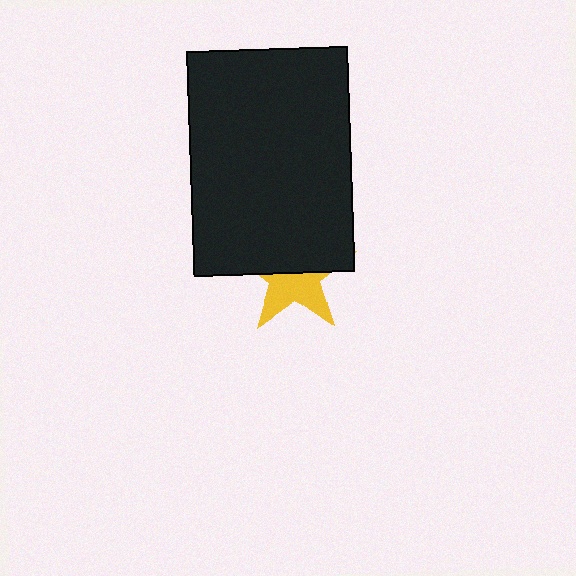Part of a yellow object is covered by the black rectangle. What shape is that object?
It is a star.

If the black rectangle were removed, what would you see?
You would see the complete yellow star.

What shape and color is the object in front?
The object in front is a black rectangle.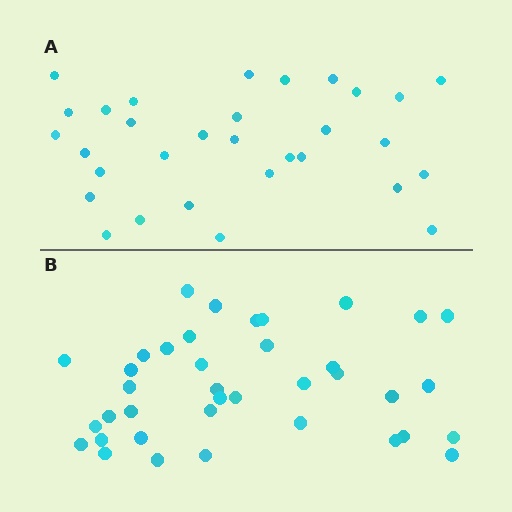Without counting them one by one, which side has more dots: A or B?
Region B (the bottom region) has more dots.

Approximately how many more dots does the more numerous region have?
Region B has roughly 8 or so more dots than region A.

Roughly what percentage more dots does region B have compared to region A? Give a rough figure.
About 25% more.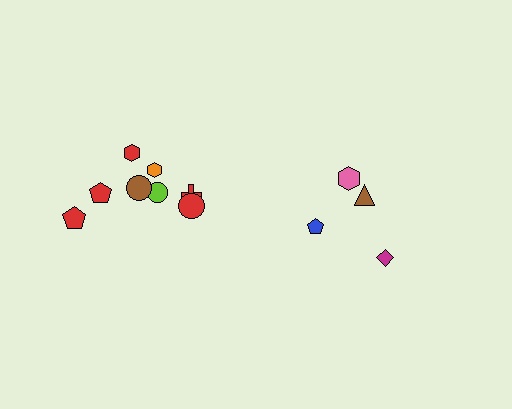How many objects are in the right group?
There are 4 objects.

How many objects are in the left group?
There are 8 objects.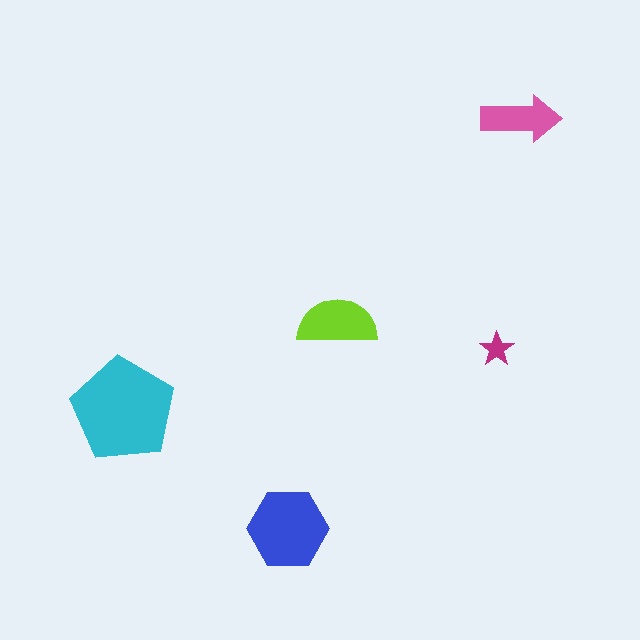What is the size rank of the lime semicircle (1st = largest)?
3rd.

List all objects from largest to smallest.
The cyan pentagon, the blue hexagon, the lime semicircle, the pink arrow, the magenta star.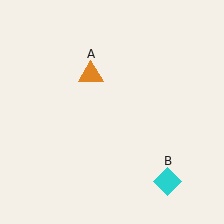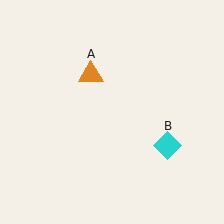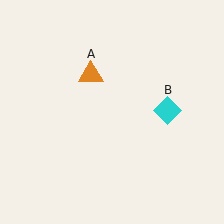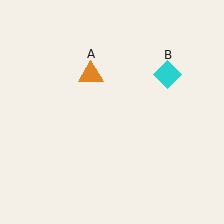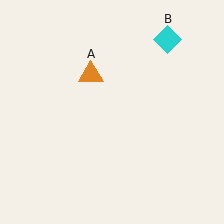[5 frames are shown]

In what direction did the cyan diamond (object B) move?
The cyan diamond (object B) moved up.